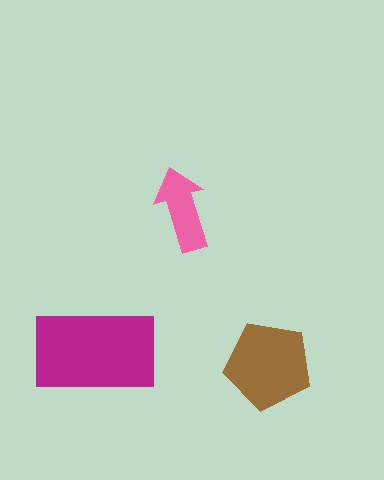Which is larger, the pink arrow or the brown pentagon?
The brown pentagon.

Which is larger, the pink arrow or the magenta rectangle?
The magenta rectangle.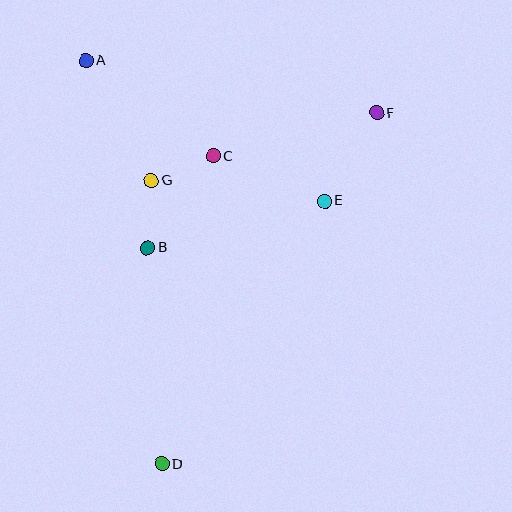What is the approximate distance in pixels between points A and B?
The distance between A and B is approximately 197 pixels.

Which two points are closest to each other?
Points C and G are closest to each other.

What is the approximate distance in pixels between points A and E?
The distance between A and E is approximately 277 pixels.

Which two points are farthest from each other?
Points D and F are farthest from each other.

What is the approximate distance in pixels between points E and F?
The distance between E and F is approximately 102 pixels.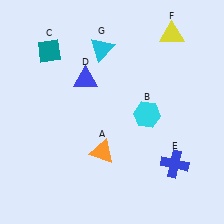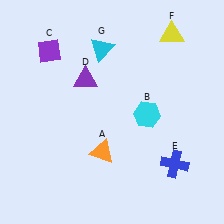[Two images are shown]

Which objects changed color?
C changed from teal to purple. D changed from blue to purple.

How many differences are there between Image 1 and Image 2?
There are 2 differences between the two images.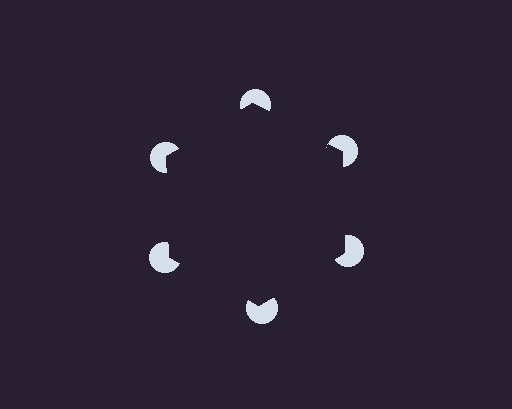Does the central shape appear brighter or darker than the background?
It typically appears slightly darker than the background, even though no actual brightness change is drawn.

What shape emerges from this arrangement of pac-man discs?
An illusory hexagon — its edges are inferred from the aligned wedge cuts in the pac-man discs, not physically drawn.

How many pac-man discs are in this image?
There are 6 — one at each vertex of the illusory hexagon.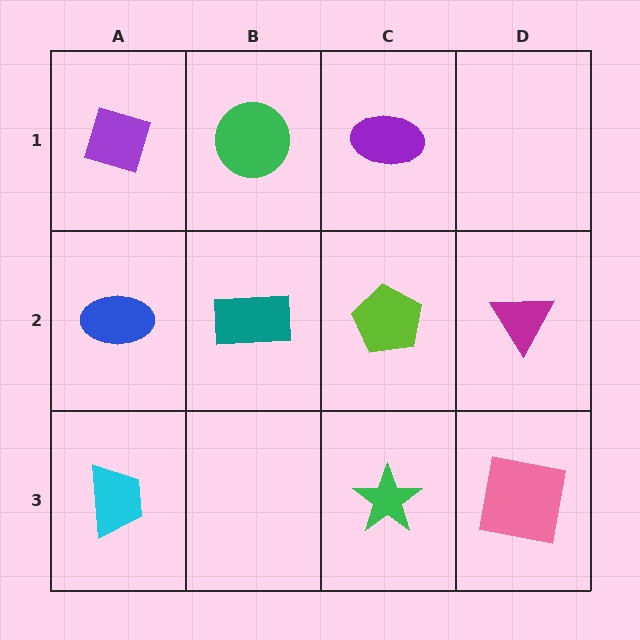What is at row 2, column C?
A lime pentagon.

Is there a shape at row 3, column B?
No, that cell is empty.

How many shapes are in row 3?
3 shapes.